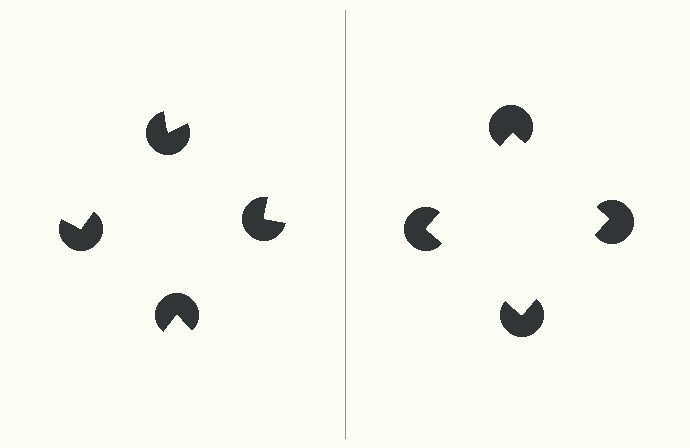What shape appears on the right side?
An illusory square.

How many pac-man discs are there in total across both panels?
8 — 4 on each side.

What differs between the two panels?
The pac-man discs are positioned identically on both sides; only the wedge orientations differ. On the right they align to a square; on the left they are misaligned.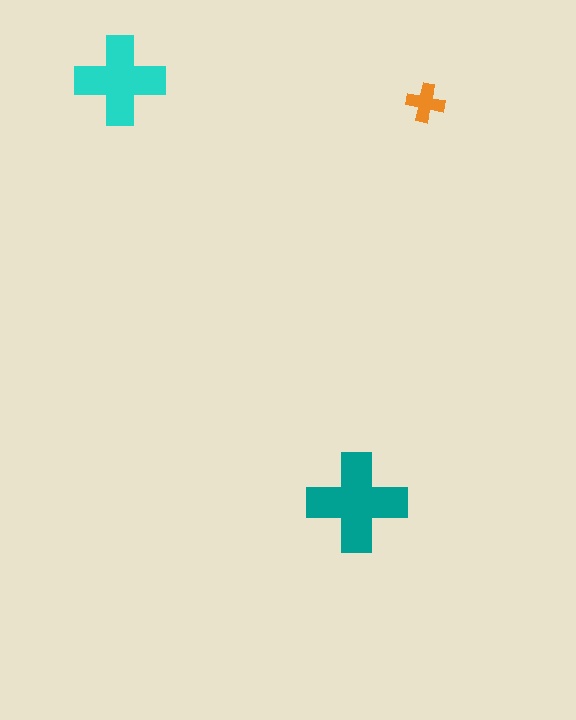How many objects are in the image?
There are 3 objects in the image.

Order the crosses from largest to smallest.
the teal one, the cyan one, the orange one.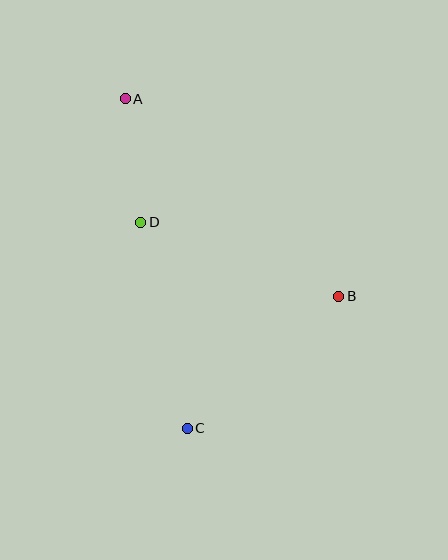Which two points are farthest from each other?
Points A and C are farthest from each other.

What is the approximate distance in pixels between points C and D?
The distance between C and D is approximately 211 pixels.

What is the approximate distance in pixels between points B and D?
The distance between B and D is approximately 211 pixels.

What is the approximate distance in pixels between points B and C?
The distance between B and C is approximately 201 pixels.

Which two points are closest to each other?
Points A and D are closest to each other.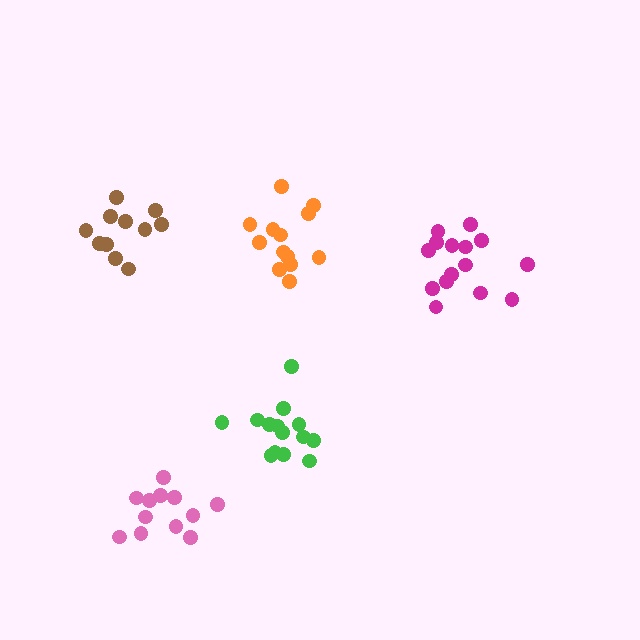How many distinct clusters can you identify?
There are 5 distinct clusters.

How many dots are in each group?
Group 1: 14 dots, Group 2: 13 dots, Group 3: 15 dots, Group 4: 12 dots, Group 5: 11 dots (65 total).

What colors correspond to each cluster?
The clusters are colored: green, orange, magenta, pink, brown.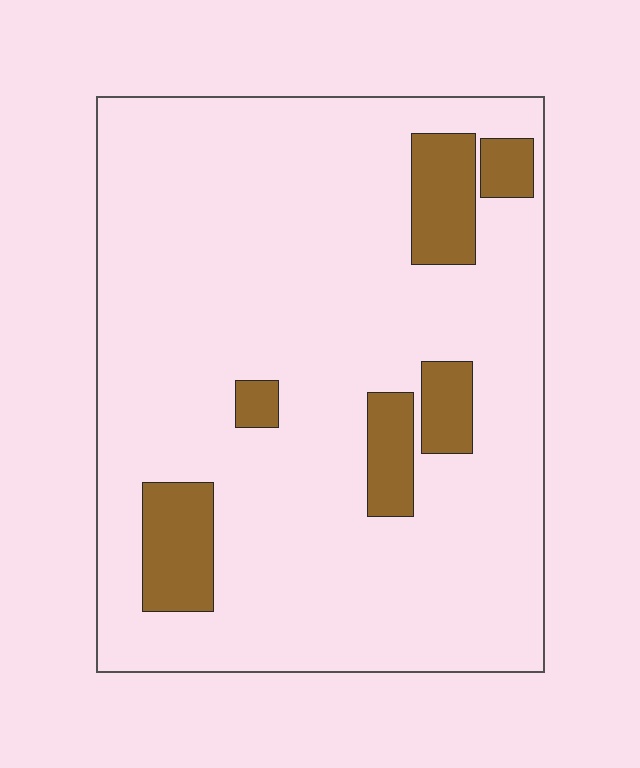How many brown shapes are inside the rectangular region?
6.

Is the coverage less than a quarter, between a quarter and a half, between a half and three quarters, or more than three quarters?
Less than a quarter.